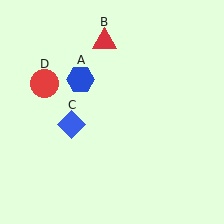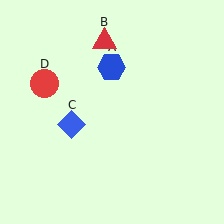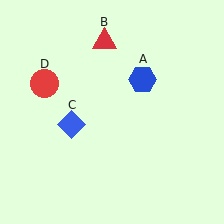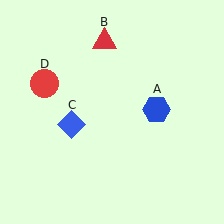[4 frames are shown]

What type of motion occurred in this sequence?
The blue hexagon (object A) rotated clockwise around the center of the scene.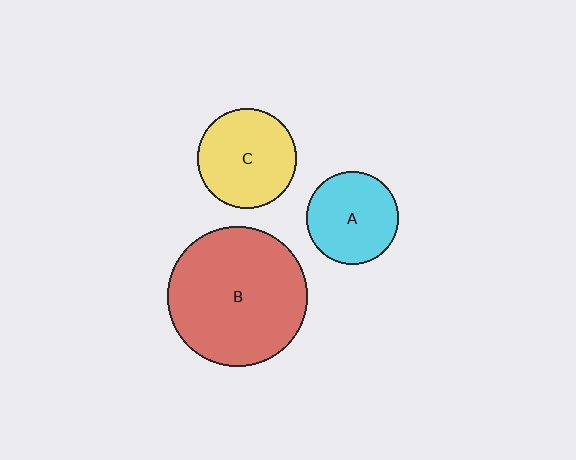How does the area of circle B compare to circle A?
Approximately 2.3 times.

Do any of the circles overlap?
No, none of the circles overlap.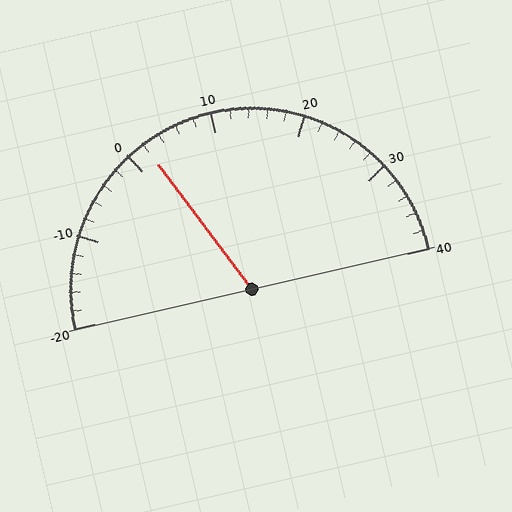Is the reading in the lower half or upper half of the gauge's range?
The reading is in the lower half of the range (-20 to 40).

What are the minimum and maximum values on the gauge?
The gauge ranges from -20 to 40.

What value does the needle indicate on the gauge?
The needle indicates approximately 2.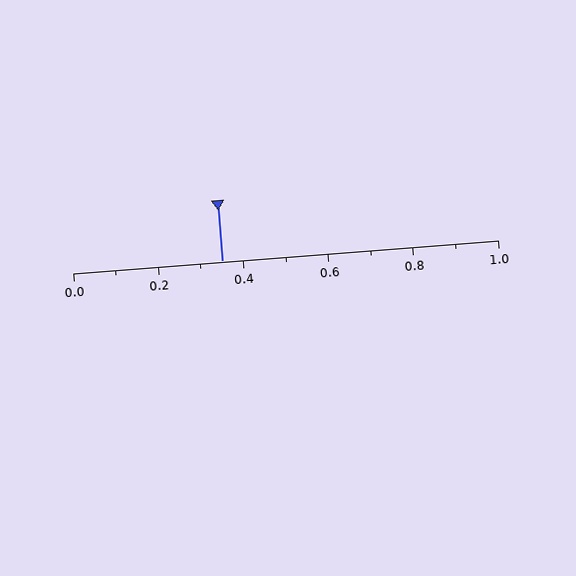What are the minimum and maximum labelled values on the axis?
The axis runs from 0.0 to 1.0.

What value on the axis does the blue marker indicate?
The marker indicates approximately 0.35.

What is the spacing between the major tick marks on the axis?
The major ticks are spaced 0.2 apart.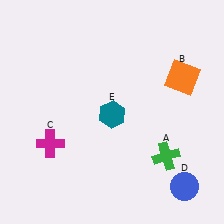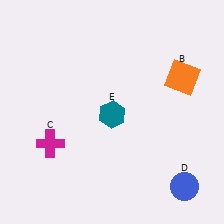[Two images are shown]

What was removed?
The green cross (A) was removed in Image 2.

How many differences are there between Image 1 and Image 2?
There is 1 difference between the two images.